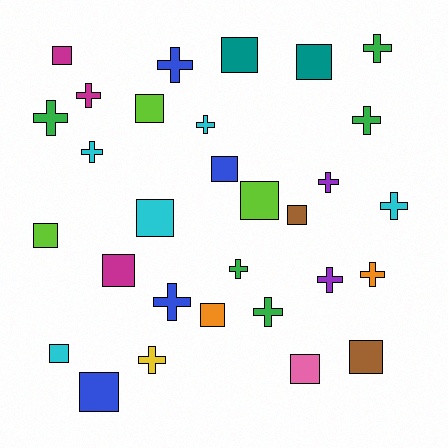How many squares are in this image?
There are 15 squares.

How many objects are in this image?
There are 30 objects.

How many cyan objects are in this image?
There are 5 cyan objects.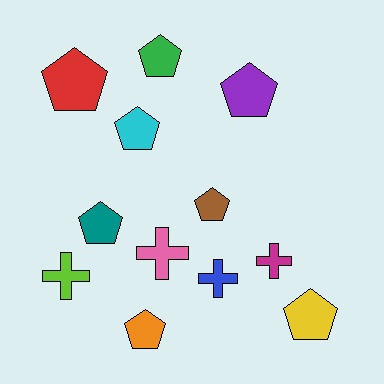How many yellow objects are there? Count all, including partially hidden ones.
There is 1 yellow object.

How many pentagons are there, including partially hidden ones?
There are 8 pentagons.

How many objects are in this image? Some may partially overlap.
There are 12 objects.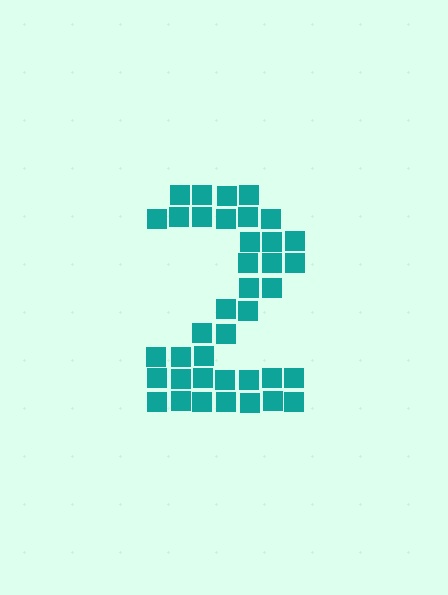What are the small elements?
The small elements are squares.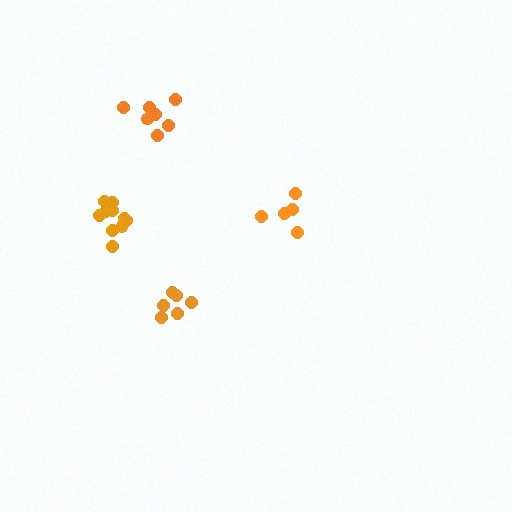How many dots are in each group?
Group 1: 10 dots, Group 2: 6 dots, Group 3: 5 dots, Group 4: 7 dots (28 total).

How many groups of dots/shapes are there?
There are 4 groups.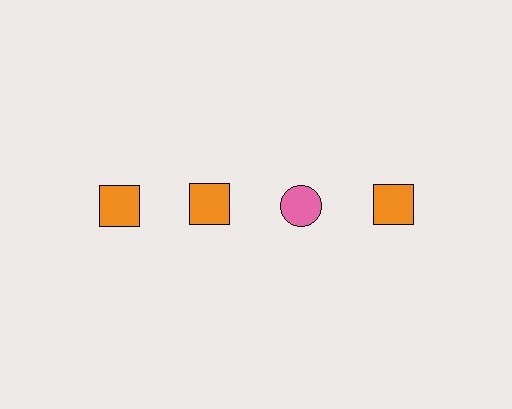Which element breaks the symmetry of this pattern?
The pink circle in the top row, center column breaks the symmetry. All other shapes are orange squares.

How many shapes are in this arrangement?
There are 4 shapes arranged in a grid pattern.